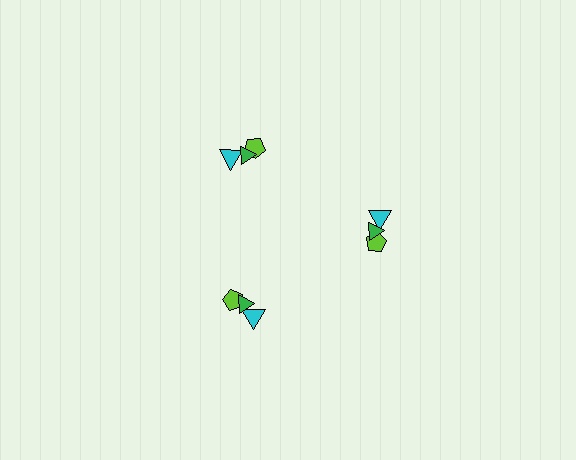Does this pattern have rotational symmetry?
Yes, this pattern has 3-fold rotational symmetry. It looks the same after rotating 120 degrees around the center.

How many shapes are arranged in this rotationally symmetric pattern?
There are 9 shapes, arranged in 3 groups of 3.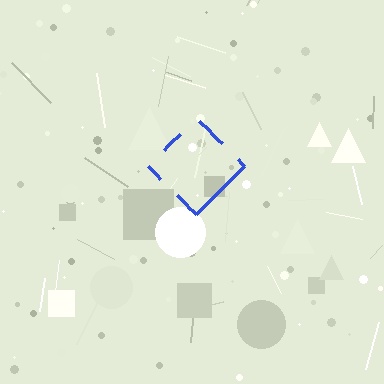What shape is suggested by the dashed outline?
The dashed outline suggests a diamond.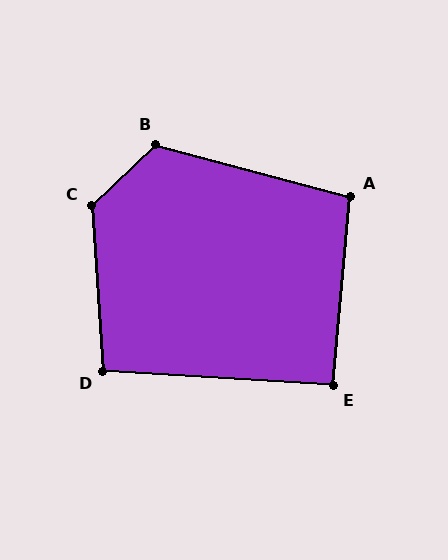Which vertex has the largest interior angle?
C, at approximately 130 degrees.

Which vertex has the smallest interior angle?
E, at approximately 92 degrees.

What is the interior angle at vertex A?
Approximately 100 degrees (obtuse).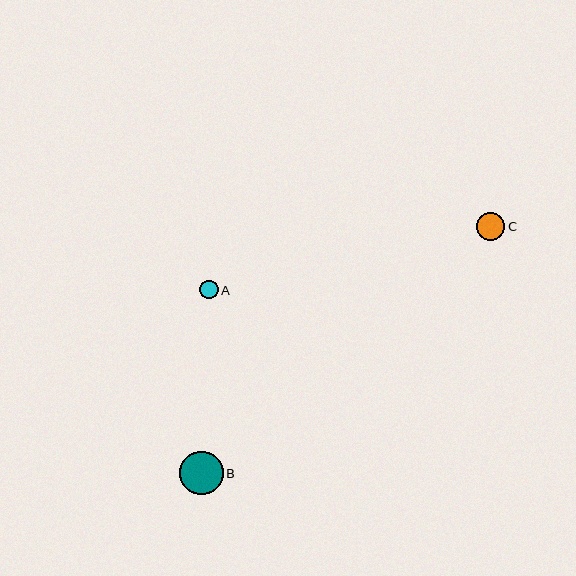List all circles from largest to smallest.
From largest to smallest: B, C, A.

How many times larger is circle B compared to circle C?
Circle B is approximately 1.5 times the size of circle C.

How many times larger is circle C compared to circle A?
Circle C is approximately 1.5 times the size of circle A.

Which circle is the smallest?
Circle A is the smallest with a size of approximately 19 pixels.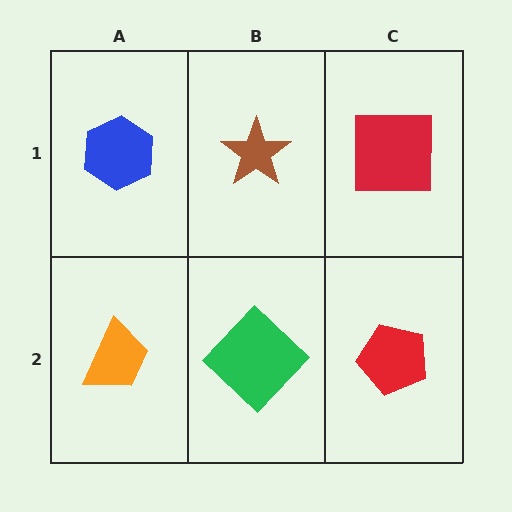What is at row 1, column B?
A brown star.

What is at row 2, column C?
A red pentagon.